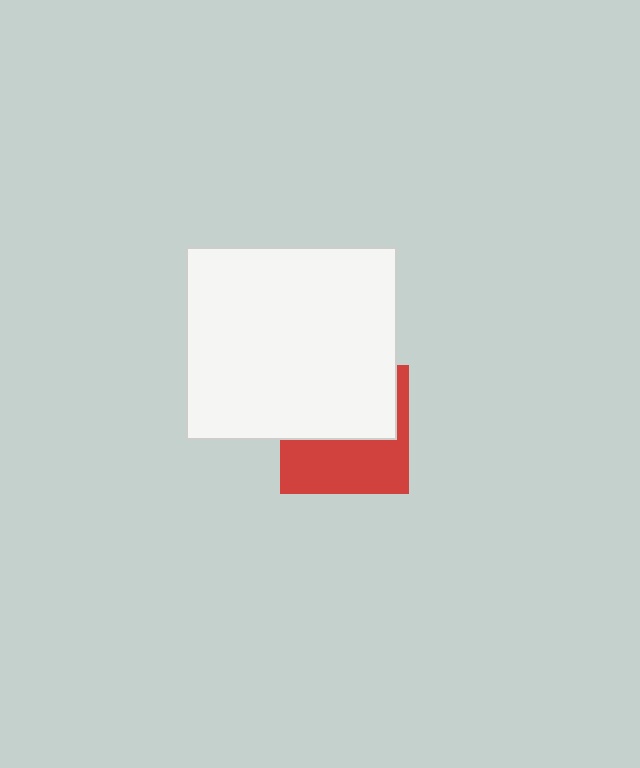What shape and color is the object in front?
The object in front is a white rectangle.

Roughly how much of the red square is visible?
About half of it is visible (roughly 48%).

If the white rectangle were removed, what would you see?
You would see the complete red square.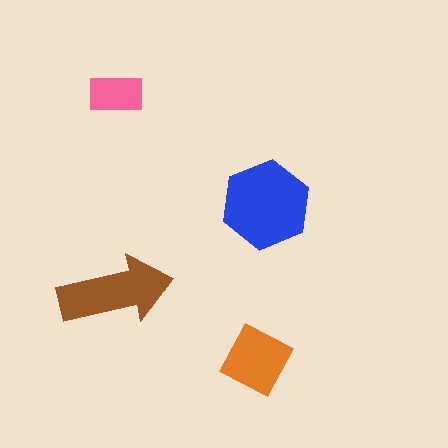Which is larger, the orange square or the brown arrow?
The brown arrow.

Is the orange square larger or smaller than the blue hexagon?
Smaller.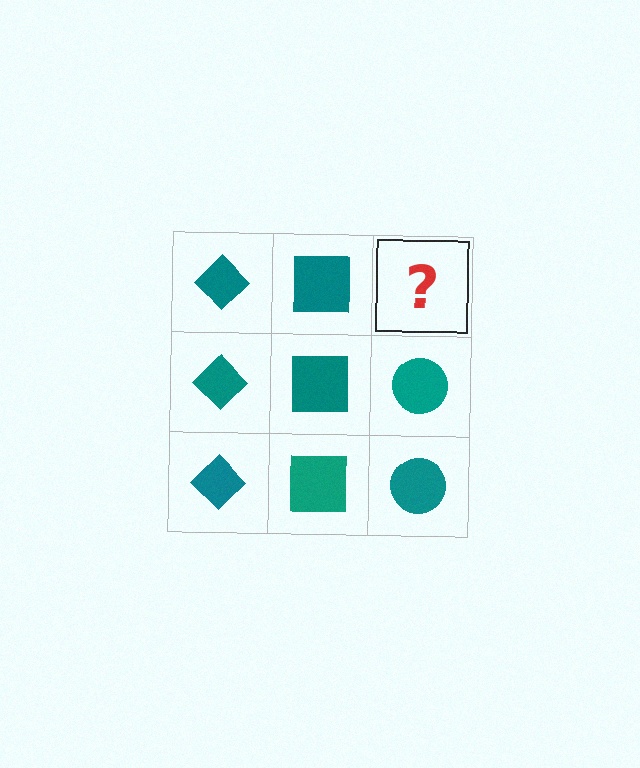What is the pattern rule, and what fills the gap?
The rule is that each column has a consistent shape. The gap should be filled with a teal circle.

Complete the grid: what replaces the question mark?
The question mark should be replaced with a teal circle.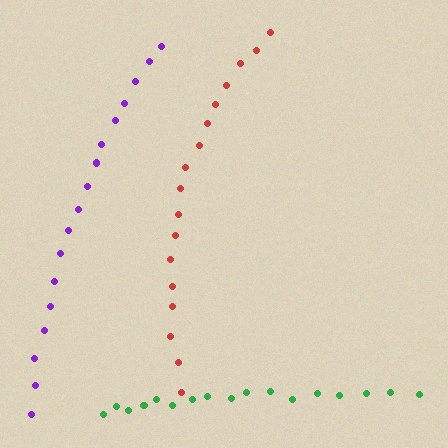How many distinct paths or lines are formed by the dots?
There are 3 distinct paths.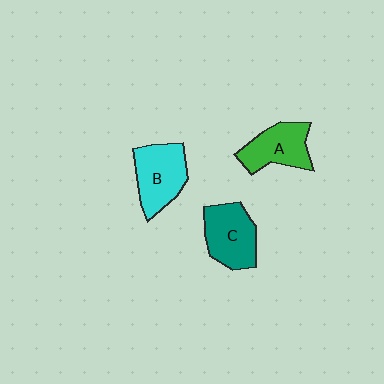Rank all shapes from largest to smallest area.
From largest to smallest: B (cyan), C (teal), A (green).